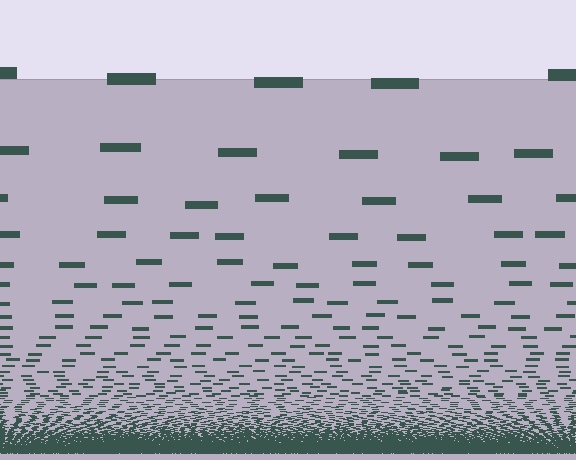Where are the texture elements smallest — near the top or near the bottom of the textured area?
Near the bottom.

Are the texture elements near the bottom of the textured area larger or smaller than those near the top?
Smaller. The gradient is inverted — elements near the bottom are smaller and denser.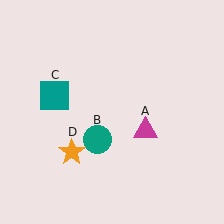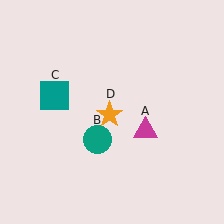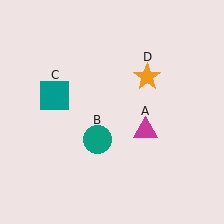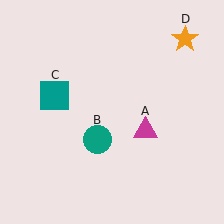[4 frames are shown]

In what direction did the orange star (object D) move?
The orange star (object D) moved up and to the right.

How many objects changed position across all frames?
1 object changed position: orange star (object D).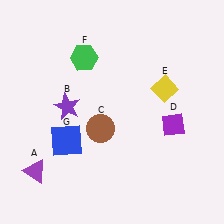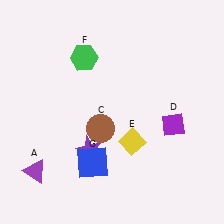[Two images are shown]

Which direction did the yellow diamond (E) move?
The yellow diamond (E) moved down.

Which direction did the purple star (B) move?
The purple star (B) moved down.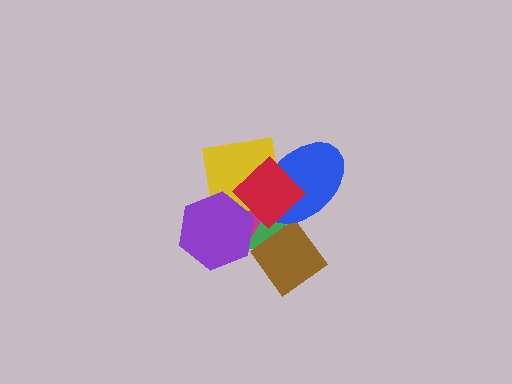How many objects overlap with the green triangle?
5 objects overlap with the green triangle.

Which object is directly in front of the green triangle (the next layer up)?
The brown diamond is directly in front of the green triangle.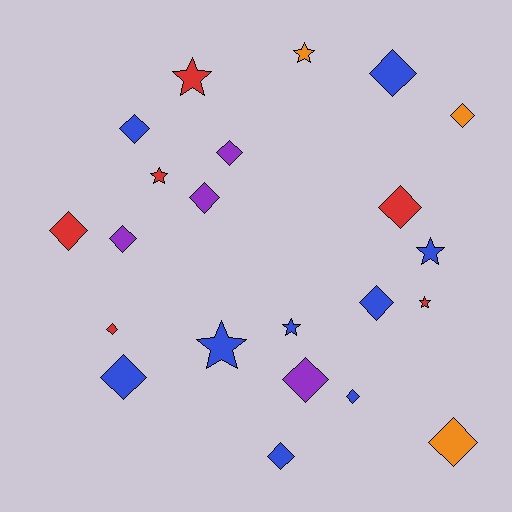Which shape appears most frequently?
Diamond, with 15 objects.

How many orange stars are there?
There is 1 orange star.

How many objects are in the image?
There are 22 objects.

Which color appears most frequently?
Blue, with 9 objects.